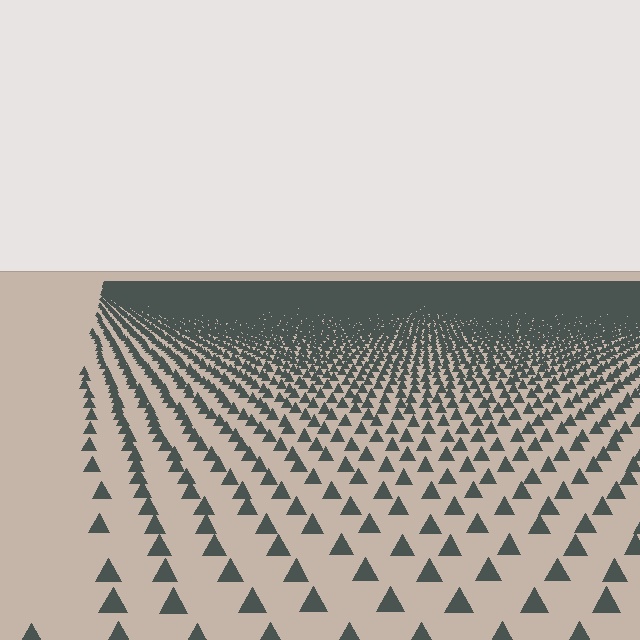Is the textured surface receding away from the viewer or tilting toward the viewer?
The surface is receding away from the viewer. Texture elements get smaller and denser toward the top.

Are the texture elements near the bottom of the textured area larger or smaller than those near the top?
Larger. Near the bottom, elements are closer to the viewer and appear at a bigger on-screen size.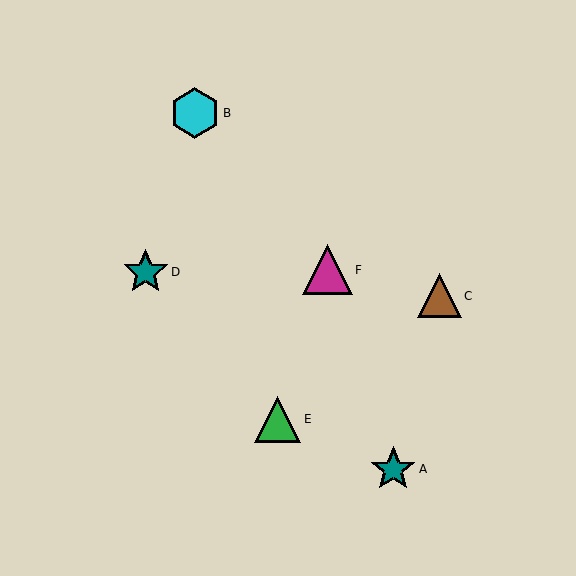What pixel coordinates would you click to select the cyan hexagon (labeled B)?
Click at (195, 113) to select the cyan hexagon B.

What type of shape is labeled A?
Shape A is a teal star.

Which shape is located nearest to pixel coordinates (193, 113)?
The cyan hexagon (labeled B) at (195, 113) is nearest to that location.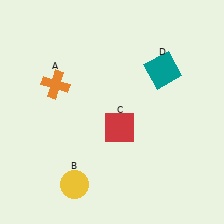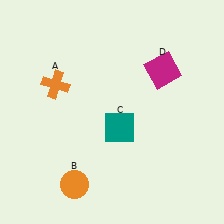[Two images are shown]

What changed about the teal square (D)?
In Image 1, D is teal. In Image 2, it changed to magenta.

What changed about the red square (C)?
In Image 1, C is red. In Image 2, it changed to teal.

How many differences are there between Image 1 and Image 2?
There are 3 differences between the two images.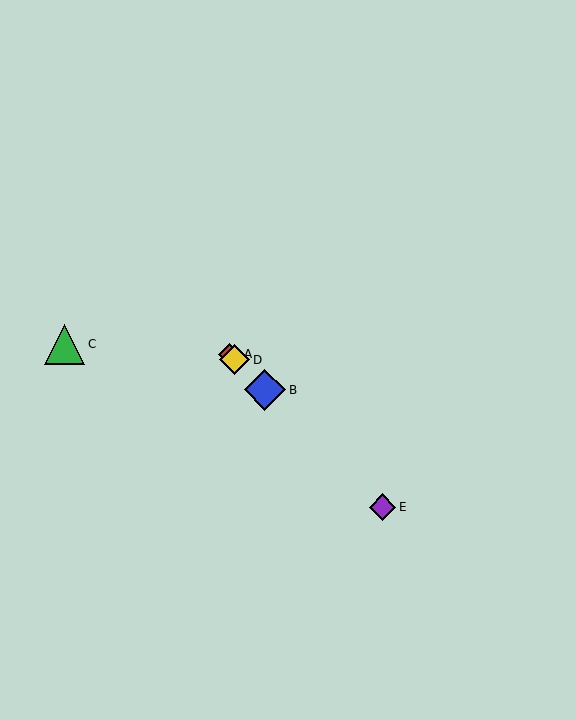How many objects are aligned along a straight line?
4 objects (A, B, D, E) are aligned along a straight line.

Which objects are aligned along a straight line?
Objects A, B, D, E are aligned along a straight line.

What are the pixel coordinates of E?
Object E is at (382, 507).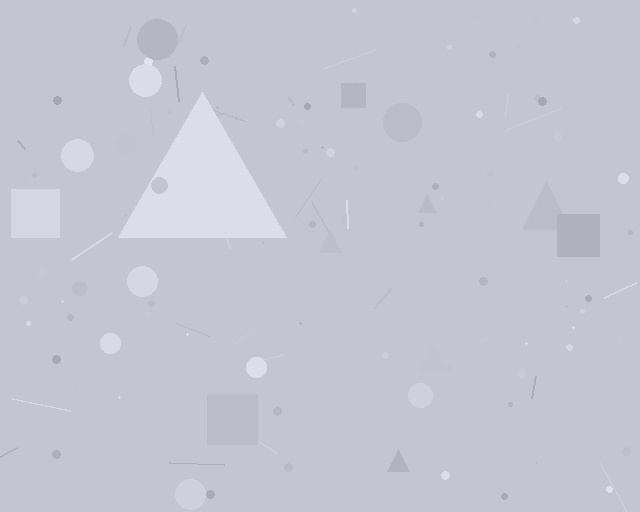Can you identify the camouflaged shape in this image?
The camouflaged shape is a triangle.